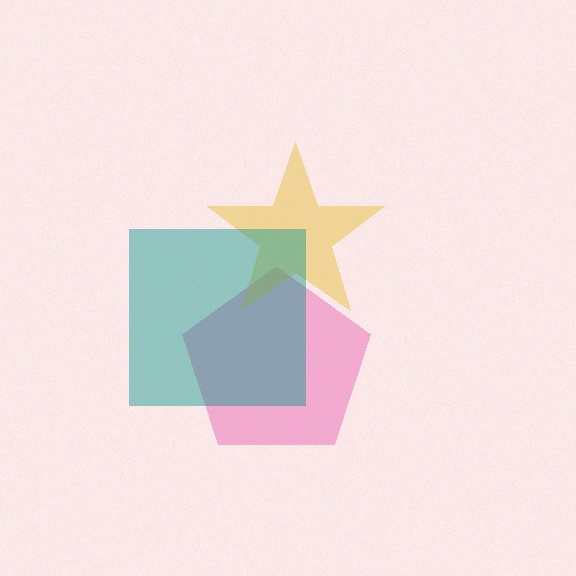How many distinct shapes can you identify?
There are 3 distinct shapes: a pink pentagon, a yellow star, a teal square.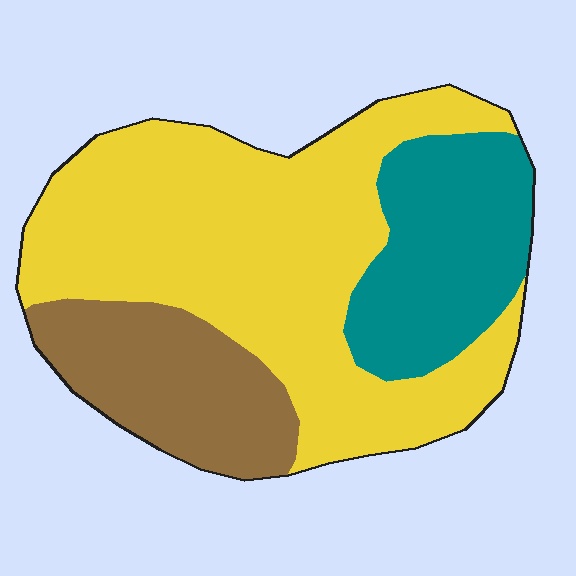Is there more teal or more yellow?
Yellow.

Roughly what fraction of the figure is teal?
Teal takes up about one fifth (1/5) of the figure.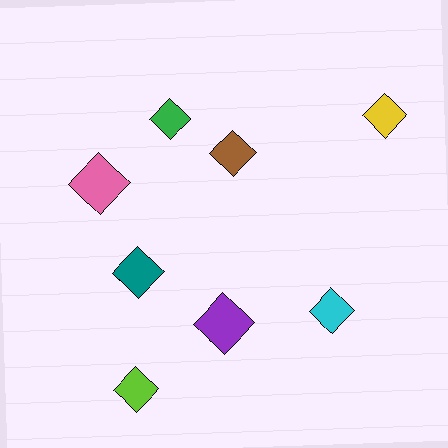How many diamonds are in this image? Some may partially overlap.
There are 8 diamonds.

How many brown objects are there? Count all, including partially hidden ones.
There is 1 brown object.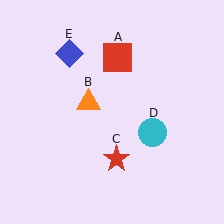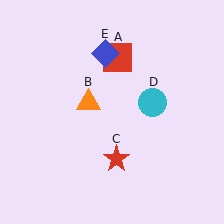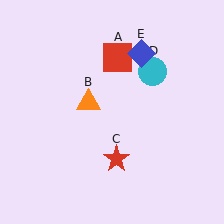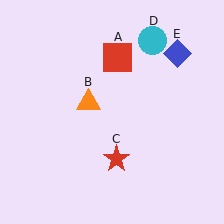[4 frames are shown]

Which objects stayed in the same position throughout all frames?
Red square (object A) and orange triangle (object B) and red star (object C) remained stationary.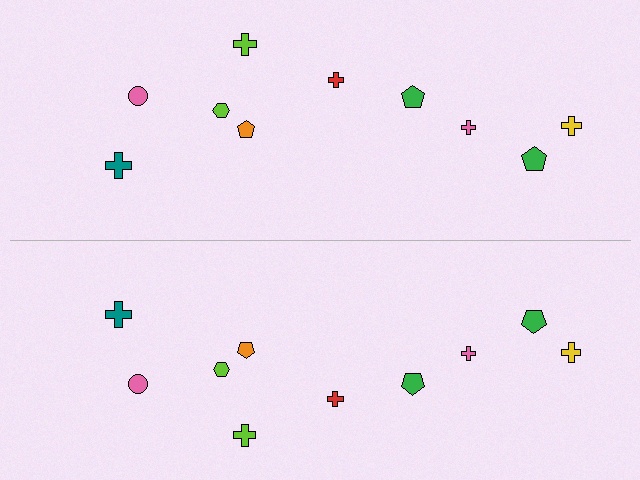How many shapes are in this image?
There are 20 shapes in this image.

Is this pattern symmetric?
Yes, this pattern has bilateral (reflection) symmetry.